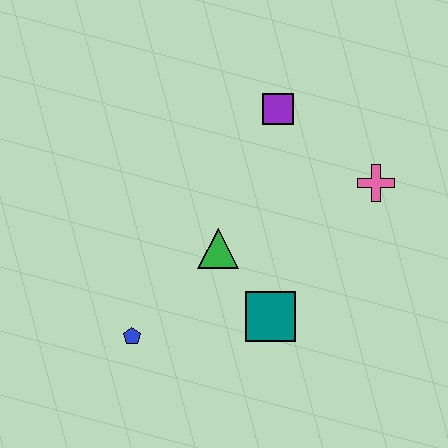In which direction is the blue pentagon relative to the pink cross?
The blue pentagon is to the left of the pink cross.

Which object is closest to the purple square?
The pink cross is closest to the purple square.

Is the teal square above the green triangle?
No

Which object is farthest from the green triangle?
The pink cross is farthest from the green triangle.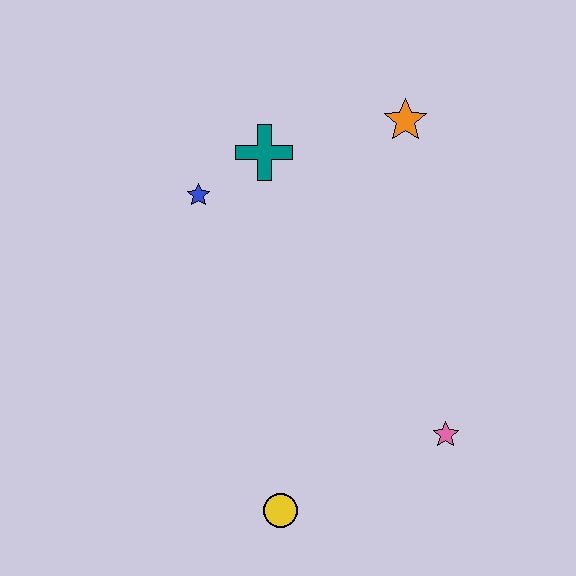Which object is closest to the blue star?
The teal cross is closest to the blue star.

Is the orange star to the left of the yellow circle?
No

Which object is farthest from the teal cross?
The yellow circle is farthest from the teal cross.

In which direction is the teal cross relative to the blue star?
The teal cross is to the right of the blue star.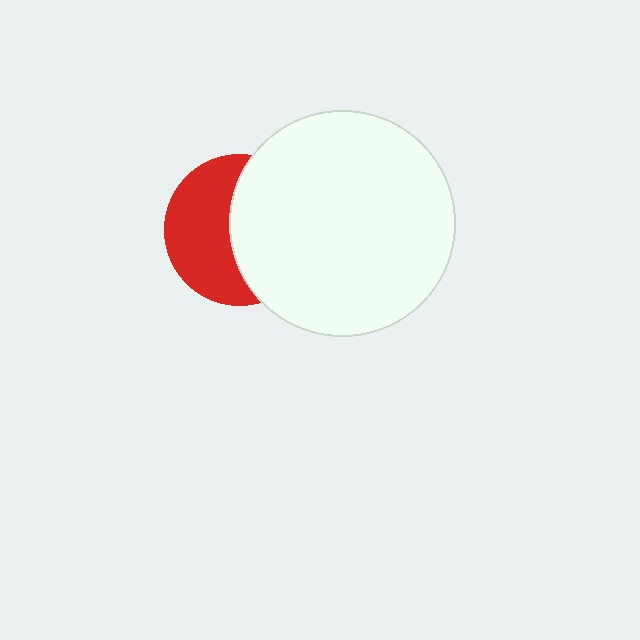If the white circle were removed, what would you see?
You would see the complete red circle.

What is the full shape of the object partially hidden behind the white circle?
The partially hidden object is a red circle.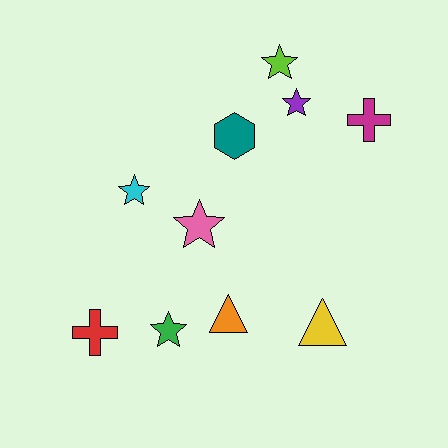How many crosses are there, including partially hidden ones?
There are 2 crosses.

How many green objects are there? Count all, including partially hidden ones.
There is 1 green object.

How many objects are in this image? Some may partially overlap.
There are 10 objects.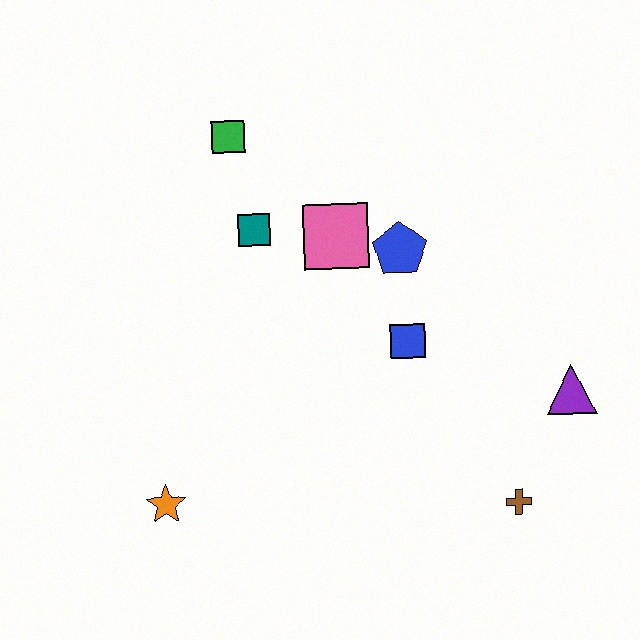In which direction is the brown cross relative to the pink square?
The brown cross is below the pink square.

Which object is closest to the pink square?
The blue pentagon is closest to the pink square.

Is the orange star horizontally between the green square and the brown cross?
No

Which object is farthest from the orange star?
The purple triangle is farthest from the orange star.